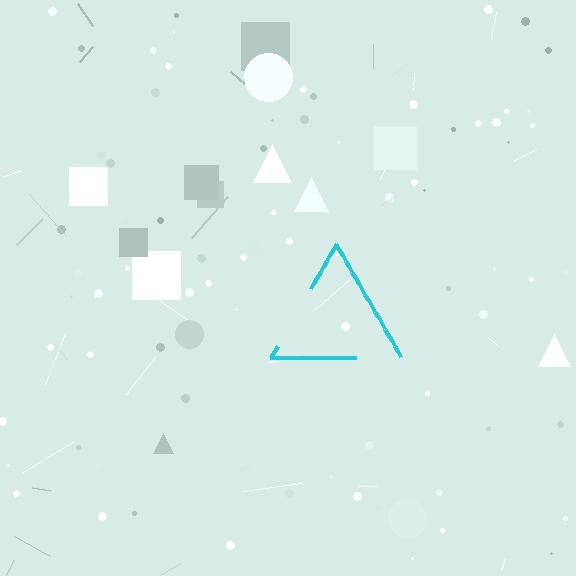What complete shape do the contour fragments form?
The contour fragments form a triangle.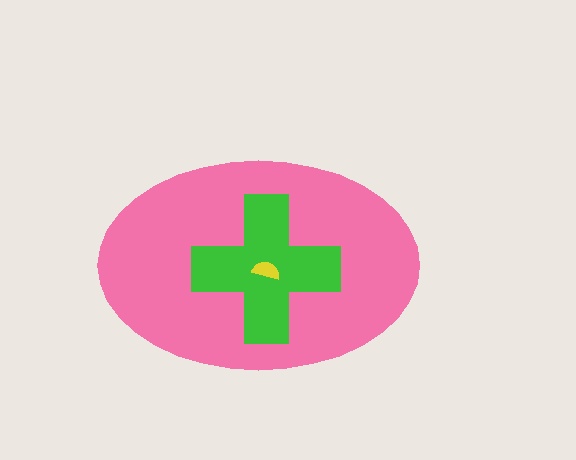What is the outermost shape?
The pink ellipse.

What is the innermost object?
The yellow semicircle.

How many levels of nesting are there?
3.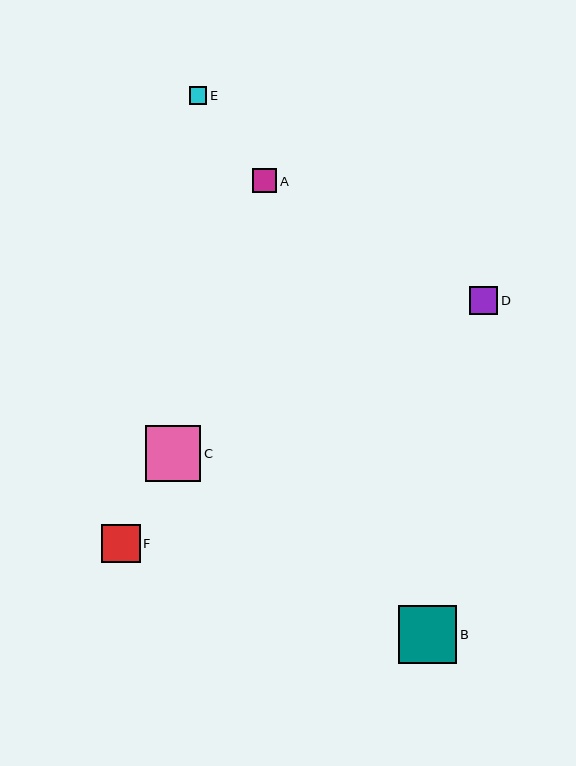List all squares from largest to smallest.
From largest to smallest: B, C, F, D, A, E.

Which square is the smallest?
Square E is the smallest with a size of approximately 18 pixels.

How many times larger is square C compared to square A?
Square C is approximately 2.3 times the size of square A.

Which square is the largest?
Square B is the largest with a size of approximately 58 pixels.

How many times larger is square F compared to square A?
Square F is approximately 1.6 times the size of square A.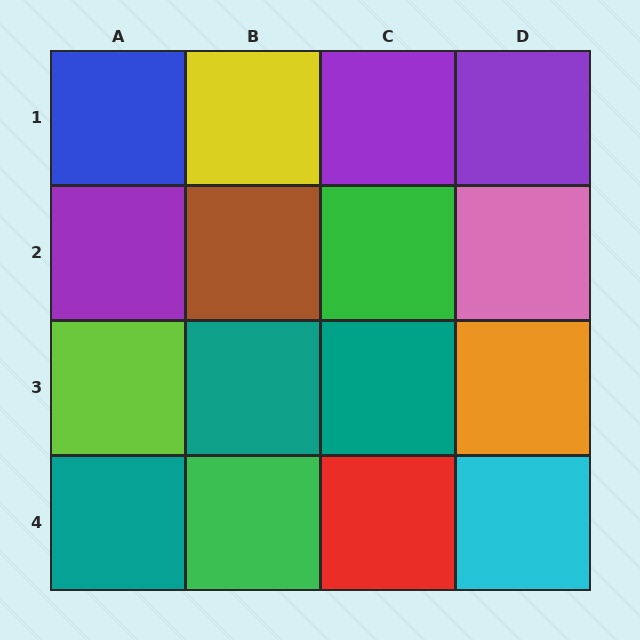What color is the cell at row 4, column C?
Red.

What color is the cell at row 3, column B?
Teal.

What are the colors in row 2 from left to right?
Purple, brown, green, pink.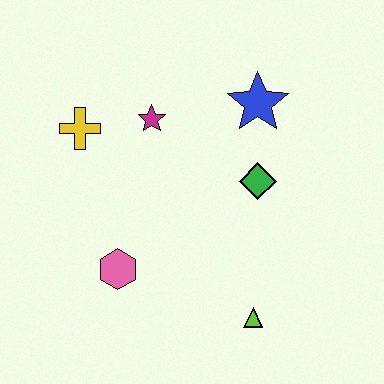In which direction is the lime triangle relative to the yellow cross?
The lime triangle is below the yellow cross.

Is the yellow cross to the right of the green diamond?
No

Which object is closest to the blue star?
The green diamond is closest to the blue star.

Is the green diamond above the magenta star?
No